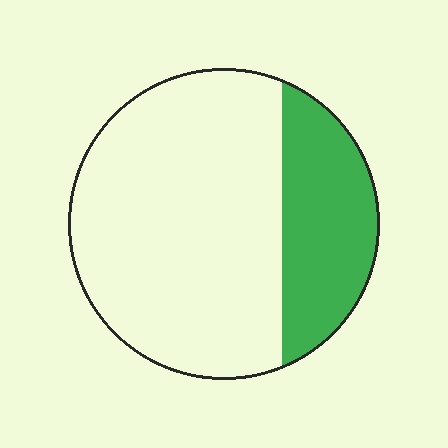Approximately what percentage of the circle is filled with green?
Approximately 25%.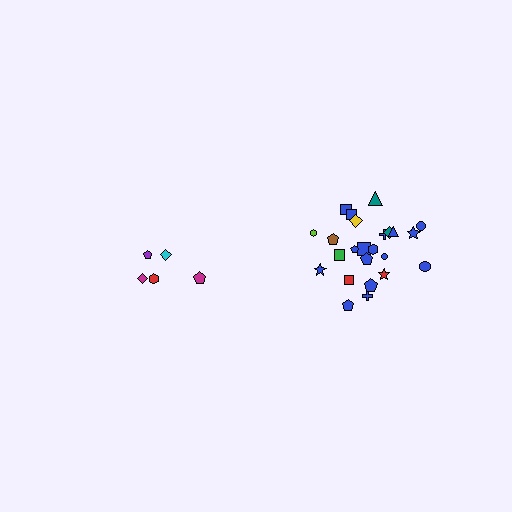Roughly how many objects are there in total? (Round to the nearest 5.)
Roughly 30 objects in total.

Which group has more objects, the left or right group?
The right group.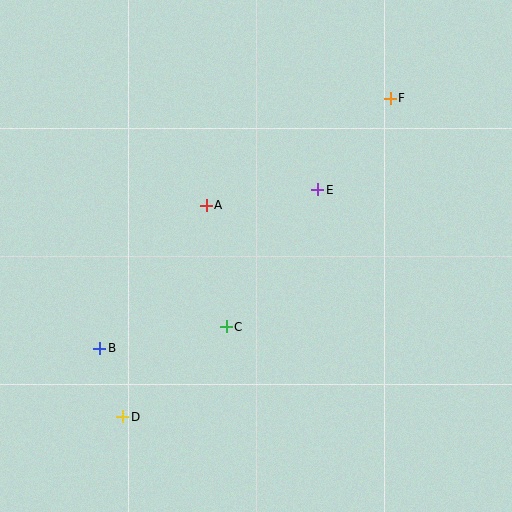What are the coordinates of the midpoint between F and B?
The midpoint between F and B is at (245, 223).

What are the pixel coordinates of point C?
Point C is at (226, 327).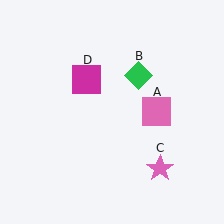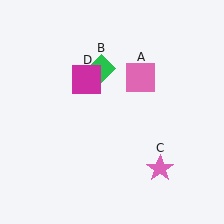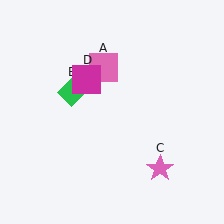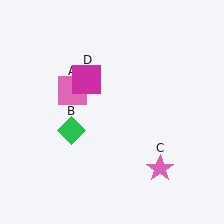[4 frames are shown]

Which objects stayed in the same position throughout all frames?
Pink star (object C) and magenta square (object D) remained stationary.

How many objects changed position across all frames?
2 objects changed position: pink square (object A), green diamond (object B).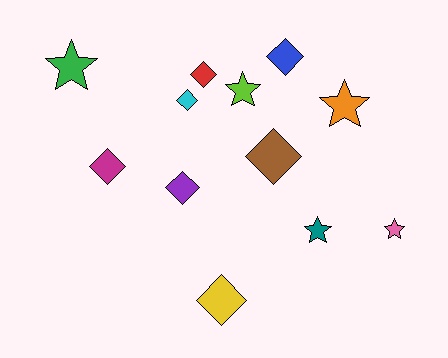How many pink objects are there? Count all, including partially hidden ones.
There is 1 pink object.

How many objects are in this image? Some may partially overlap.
There are 12 objects.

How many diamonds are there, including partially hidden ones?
There are 7 diamonds.